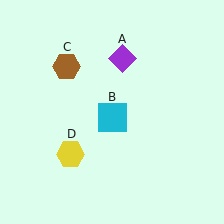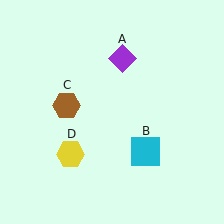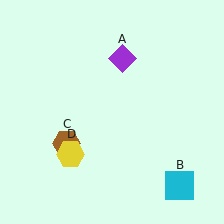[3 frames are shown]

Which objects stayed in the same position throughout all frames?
Purple diamond (object A) and yellow hexagon (object D) remained stationary.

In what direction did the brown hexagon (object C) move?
The brown hexagon (object C) moved down.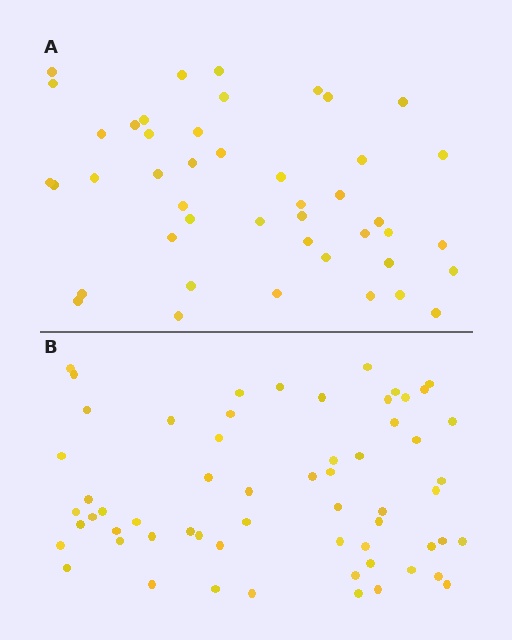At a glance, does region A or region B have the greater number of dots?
Region B (the bottom region) has more dots.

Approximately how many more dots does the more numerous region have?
Region B has approximately 15 more dots than region A.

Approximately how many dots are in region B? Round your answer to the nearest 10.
About 60 dots.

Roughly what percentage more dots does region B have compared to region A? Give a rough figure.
About 35% more.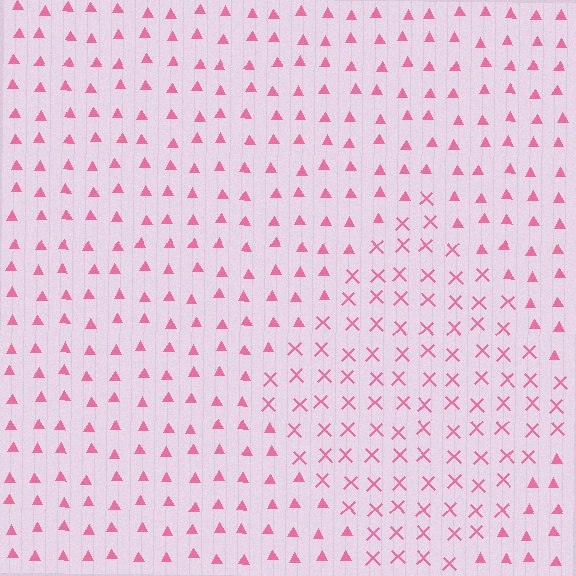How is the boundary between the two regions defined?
The boundary is defined by a change in element shape: X marks inside vs. triangles outside. All elements share the same color and spacing.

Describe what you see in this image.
The image is filled with small pink elements arranged in a uniform grid. A diamond-shaped region contains X marks, while the surrounding area contains triangles. The boundary is defined purely by the change in element shape.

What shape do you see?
I see a diamond.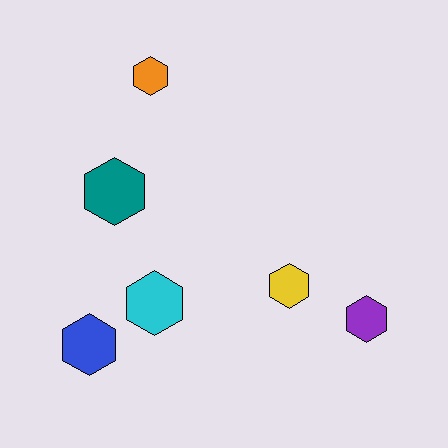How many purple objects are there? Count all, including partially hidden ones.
There is 1 purple object.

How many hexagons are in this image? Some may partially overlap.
There are 6 hexagons.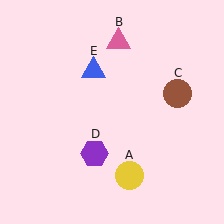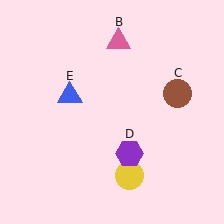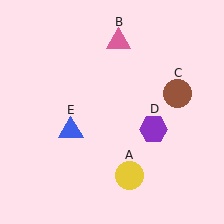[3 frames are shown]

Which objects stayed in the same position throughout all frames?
Yellow circle (object A) and pink triangle (object B) and brown circle (object C) remained stationary.